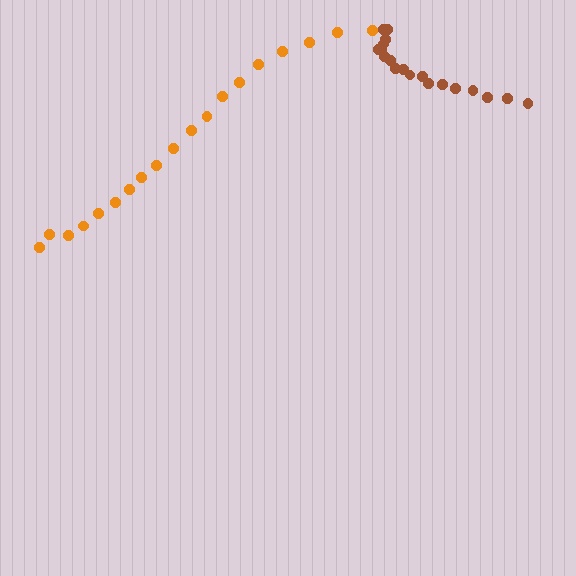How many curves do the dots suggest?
There are 2 distinct paths.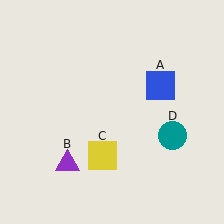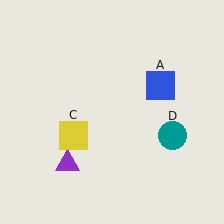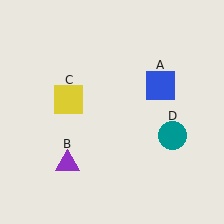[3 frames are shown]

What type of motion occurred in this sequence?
The yellow square (object C) rotated clockwise around the center of the scene.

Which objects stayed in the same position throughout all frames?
Blue square (object A) and purple triangle (object B) and teal circle (object D) remained stationary.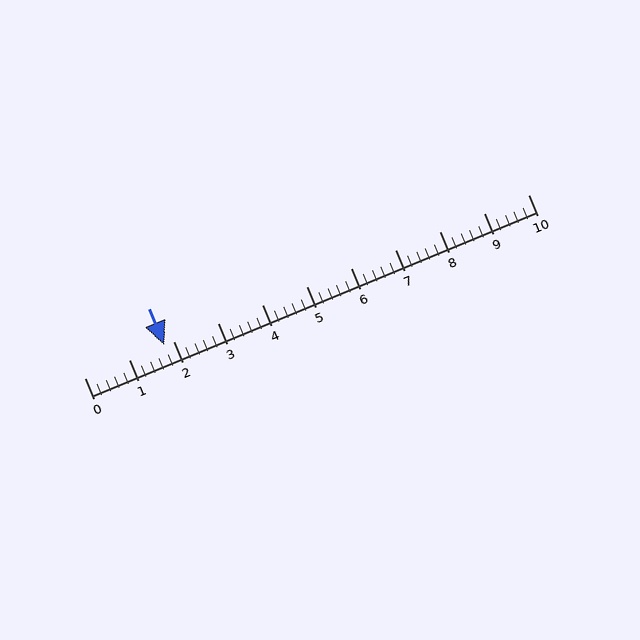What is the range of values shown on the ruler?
The ruler shows values from 0 to 10.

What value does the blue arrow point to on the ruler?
The blue arrow points to approximately 1.8.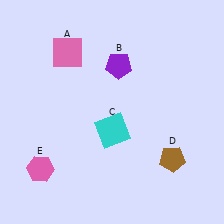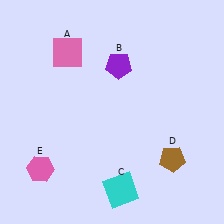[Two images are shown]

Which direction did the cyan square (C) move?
The cyan square (C) moved down.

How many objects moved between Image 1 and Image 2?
1 object moved between the two images.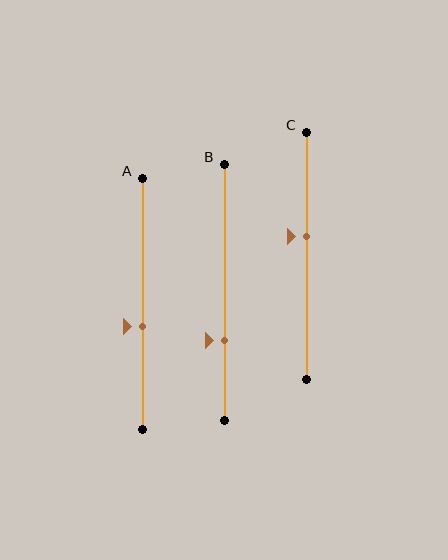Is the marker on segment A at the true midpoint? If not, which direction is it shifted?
No, the marker on segment A is shifted downward by about 9% of the segment length.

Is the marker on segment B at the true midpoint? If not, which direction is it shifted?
No, the marker on segment B is shifted downward by about 19% of the segment length.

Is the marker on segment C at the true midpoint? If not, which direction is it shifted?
No, the marker on segment C is shifted upward by about 8% of the segment length.